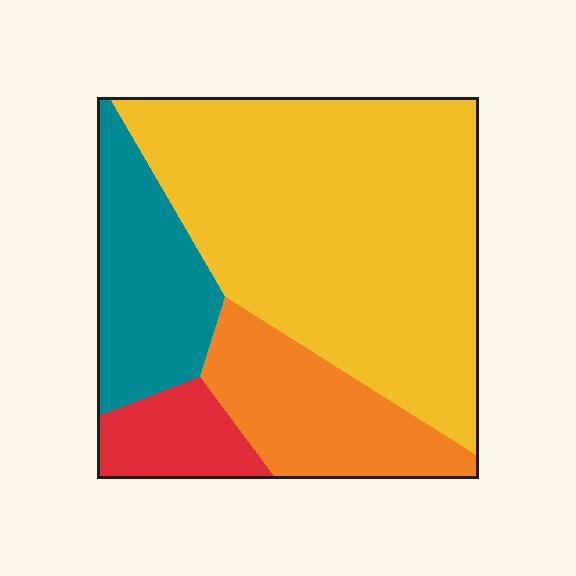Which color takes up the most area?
Yellow, at roughly 55%.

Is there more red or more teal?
Teal.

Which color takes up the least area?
Red, at roughly 10%.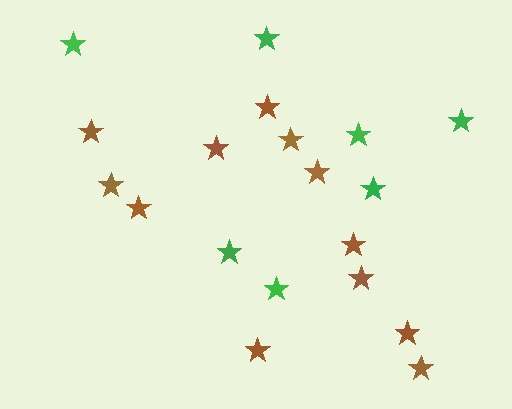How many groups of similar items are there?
There are 2 groups: one group of brown stars (12) and one group of green stars (7).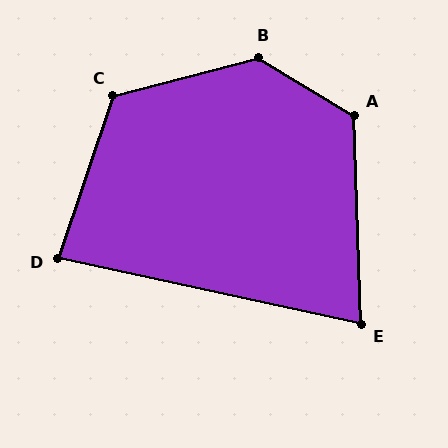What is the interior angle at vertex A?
Approximately 123 degrees (obtuse).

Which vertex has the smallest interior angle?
E, at approximately 76 degrees.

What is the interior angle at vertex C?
Approximately 123 degrees (obtuse).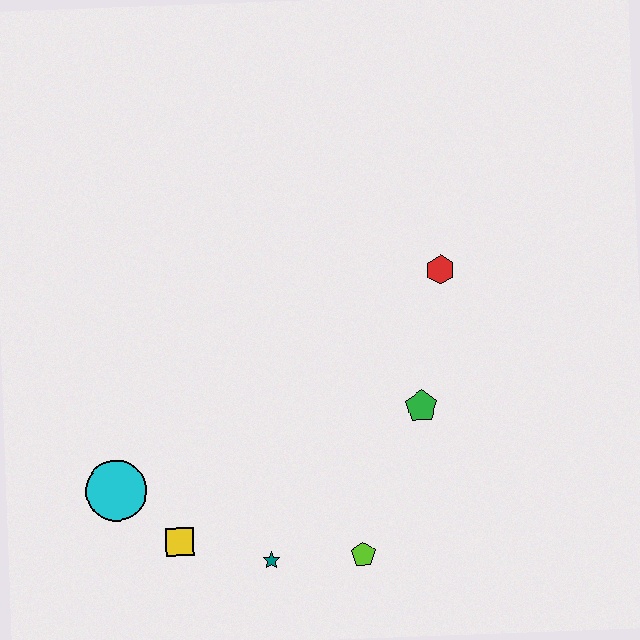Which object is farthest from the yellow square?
The red hexagon is farthest from the yellow square.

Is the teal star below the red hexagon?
Yes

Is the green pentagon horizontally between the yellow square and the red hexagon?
Yes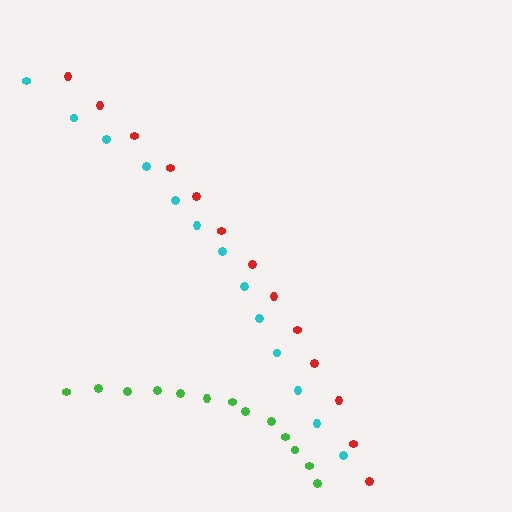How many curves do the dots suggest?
There are 3 distinct paths.